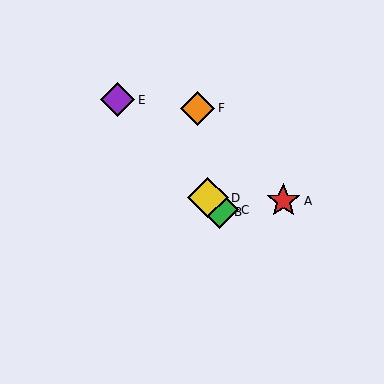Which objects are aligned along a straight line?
Objects B, C, D, E are aligned along a straight line.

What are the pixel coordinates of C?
Object C is at (219, 210).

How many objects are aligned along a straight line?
4 objects (B, C, D, E) are aligned along a straight line.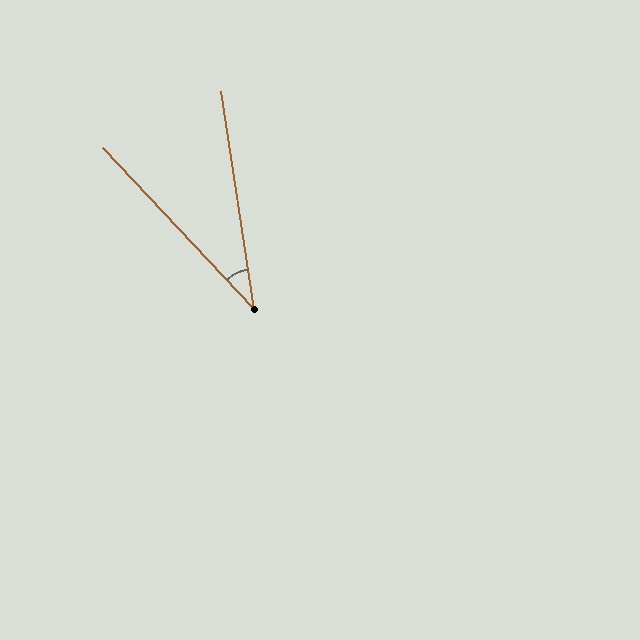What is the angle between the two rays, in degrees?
Approximately 35 degrees.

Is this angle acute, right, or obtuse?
It is acute.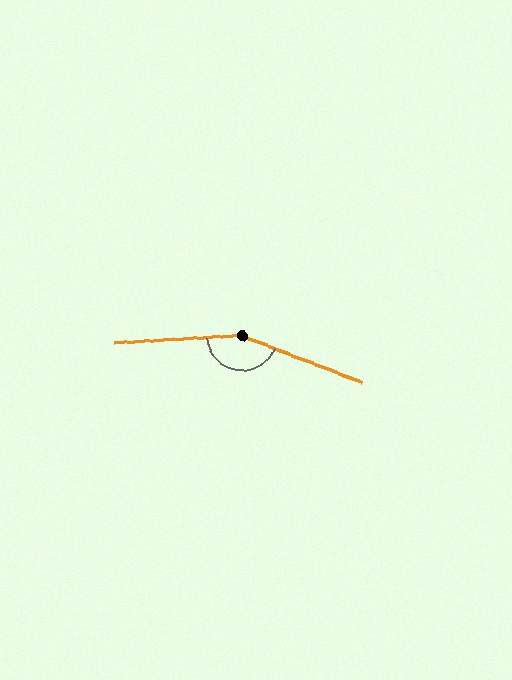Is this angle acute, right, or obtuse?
It is obtuse.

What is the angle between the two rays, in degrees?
Approximately 155 degrees.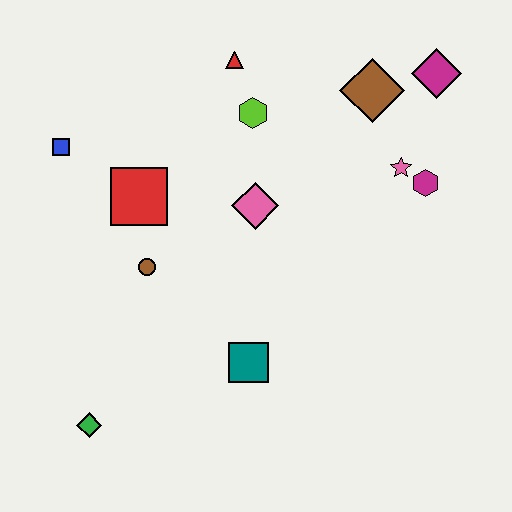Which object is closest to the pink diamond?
The lime hexagon is closest to the pink diamond.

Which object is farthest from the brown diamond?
The green diamond is farthest from the brown diamond.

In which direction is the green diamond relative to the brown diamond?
The green diamond is below the brown diamond.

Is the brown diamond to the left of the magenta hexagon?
Yes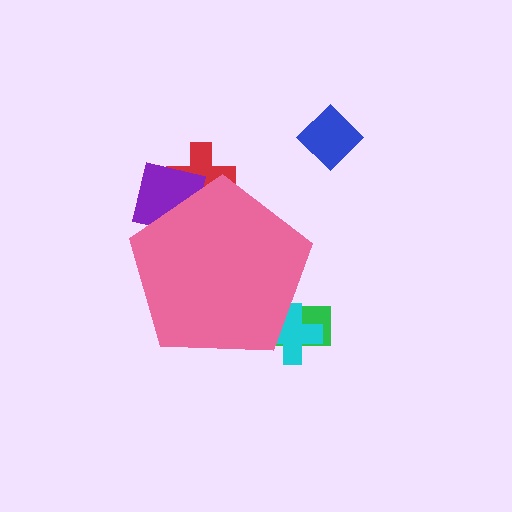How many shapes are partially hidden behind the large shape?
4 shapes are partially hidden.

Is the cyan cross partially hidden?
Yes, the cyan cross is partially hidden behind the pink pentagon.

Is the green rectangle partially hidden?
Yes, the green rectangle is partially hidden behind the pink pentagon.